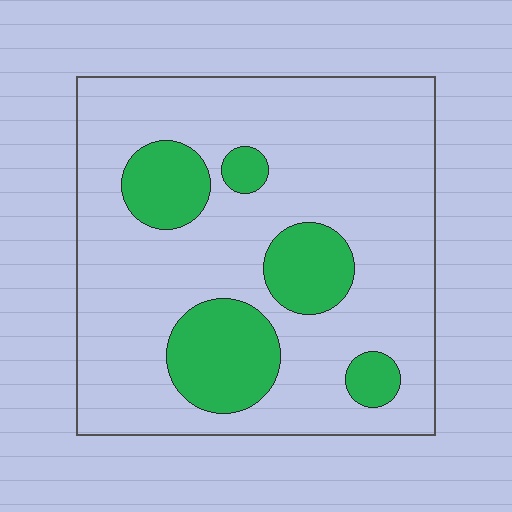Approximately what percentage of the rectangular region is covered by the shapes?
Approximately 20%.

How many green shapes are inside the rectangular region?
5.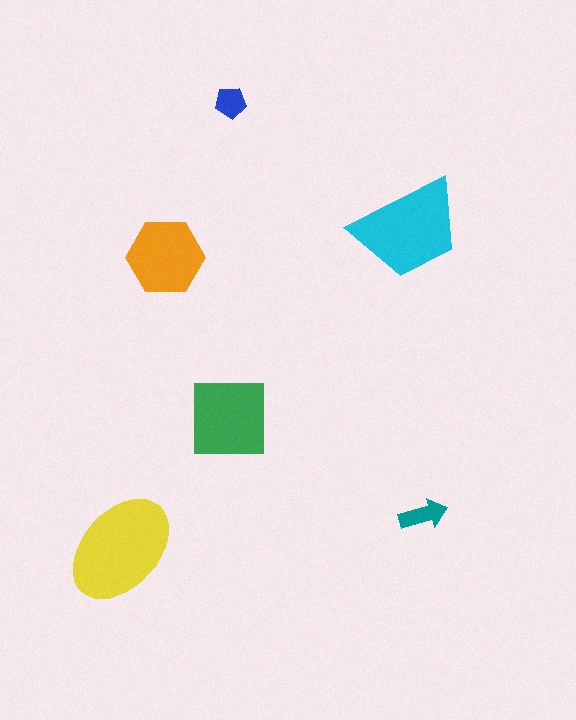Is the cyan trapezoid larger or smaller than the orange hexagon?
Larger.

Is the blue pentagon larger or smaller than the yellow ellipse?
Smaller.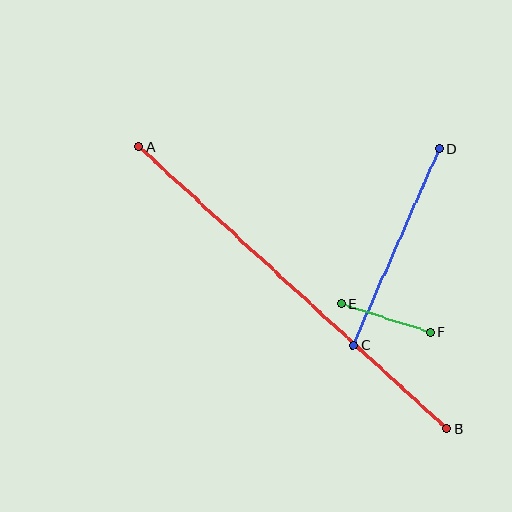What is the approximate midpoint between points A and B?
The midpoint is at approximately (293, 287) pixels.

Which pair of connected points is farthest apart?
Points A and B are farthest apart.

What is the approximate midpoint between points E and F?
The midpoint is at approximately (386, 318) pixels.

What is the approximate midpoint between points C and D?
The midpoint is at approximately (396, 247) pixels.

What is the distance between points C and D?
The distance is approximately 214 pixels.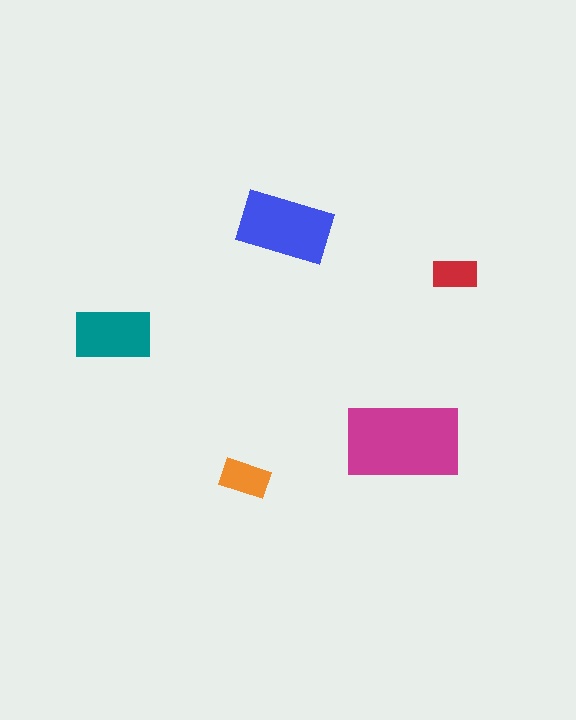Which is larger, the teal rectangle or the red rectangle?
The teal one.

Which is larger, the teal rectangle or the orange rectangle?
The teal one.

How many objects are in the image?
There are 5 objects in the image.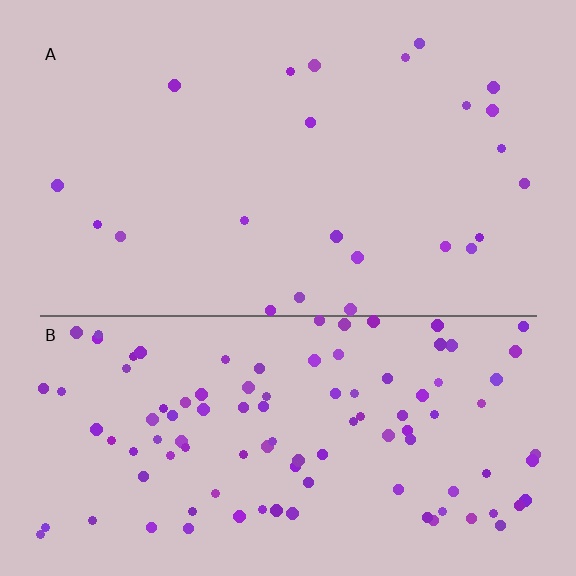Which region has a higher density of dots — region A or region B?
B (the bottom).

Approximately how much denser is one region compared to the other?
Approximately 4.6× — region B over region A.